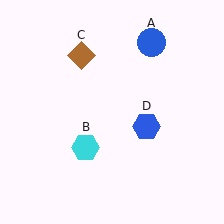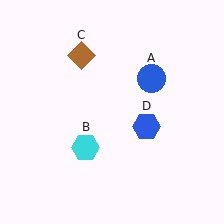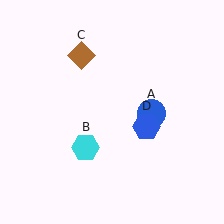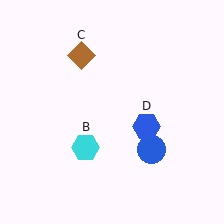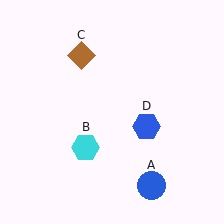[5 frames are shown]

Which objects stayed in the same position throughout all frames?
Cyan hexagon (object B) and brown diamond (object C) and blue hexagon (object D) remained stationary.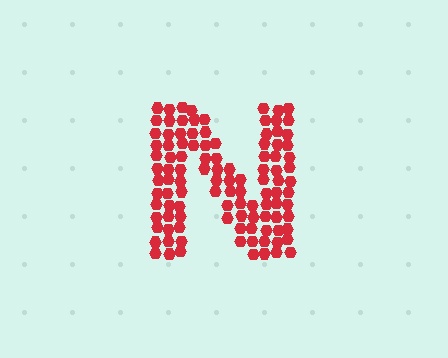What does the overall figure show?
The overall figure shows the letter N.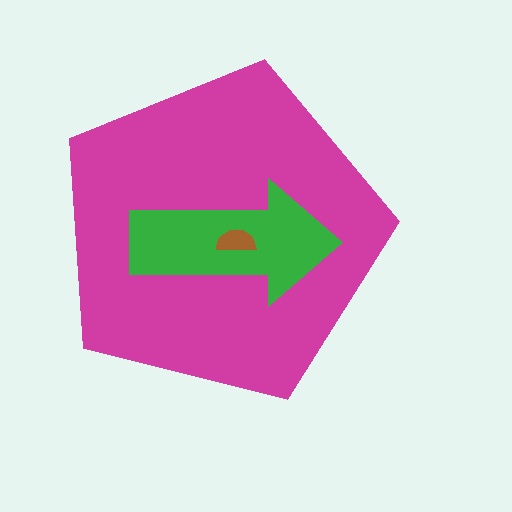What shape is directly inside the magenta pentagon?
The green arrow.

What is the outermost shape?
The magenta pentagon.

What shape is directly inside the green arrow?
The brown semicircle.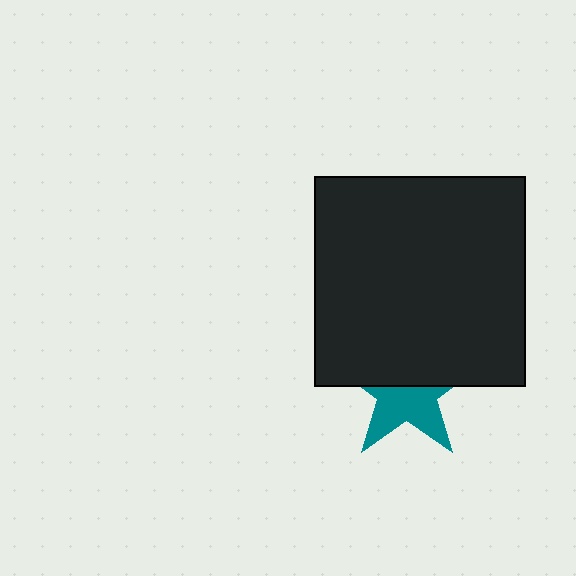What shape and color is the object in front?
The object in front is a black square.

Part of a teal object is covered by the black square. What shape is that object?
It is a star.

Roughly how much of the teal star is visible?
About half of it is visible (roughly 49%).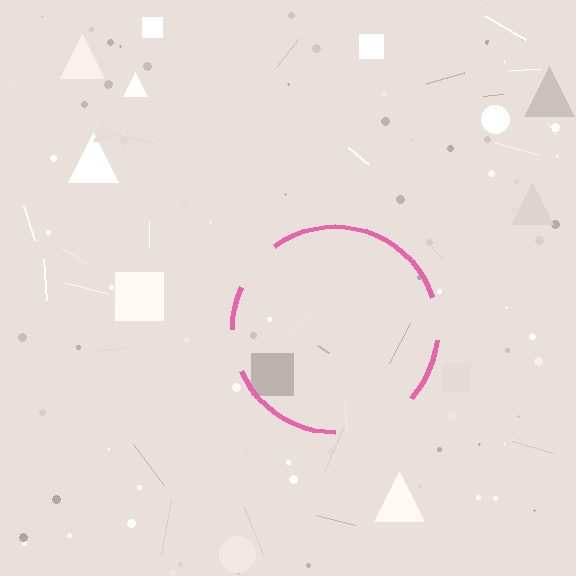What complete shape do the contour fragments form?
The contour fragments form a circle.